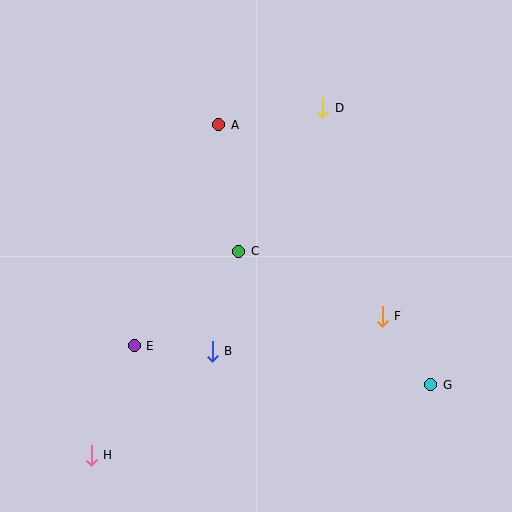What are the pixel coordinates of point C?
Point C is at (239, 251).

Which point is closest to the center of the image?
Point C at (239, 251) is closest to the center.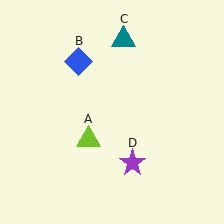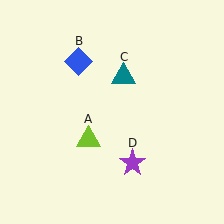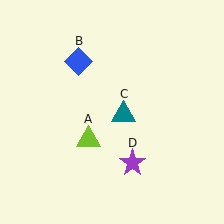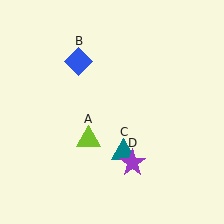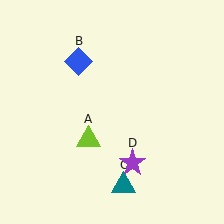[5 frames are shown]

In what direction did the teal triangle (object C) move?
The teal triangle (object C) moved down.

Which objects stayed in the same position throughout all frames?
Lime triangle (object A) and blue diamond (object B) and purple star (object D) remained stationary.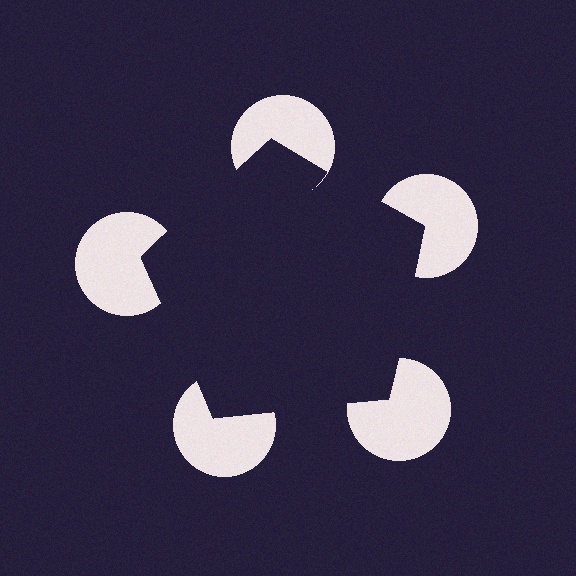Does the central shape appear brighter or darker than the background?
It typically appears slightly darker than the background, even though no actual brightness change is drawn.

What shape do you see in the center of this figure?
An illusory pentagon — its edges are inferred from the aligned wedge cuts in the pac-man discs, not physically drawn.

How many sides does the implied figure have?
5 sides.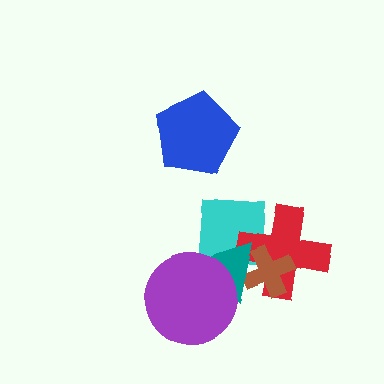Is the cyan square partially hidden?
Yes, it is partially covered by another shape.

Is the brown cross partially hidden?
Yes, it is partially covered by another shape.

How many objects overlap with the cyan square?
2 objects overlap with the cyan square.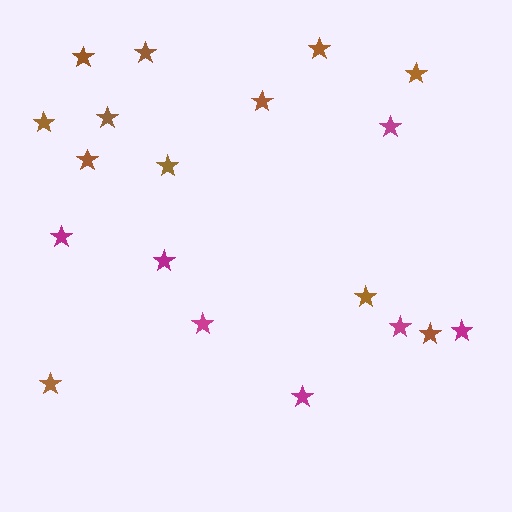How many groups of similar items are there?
There are 2 groups: one group of magenta stars (7) and one group of brown stars (12).